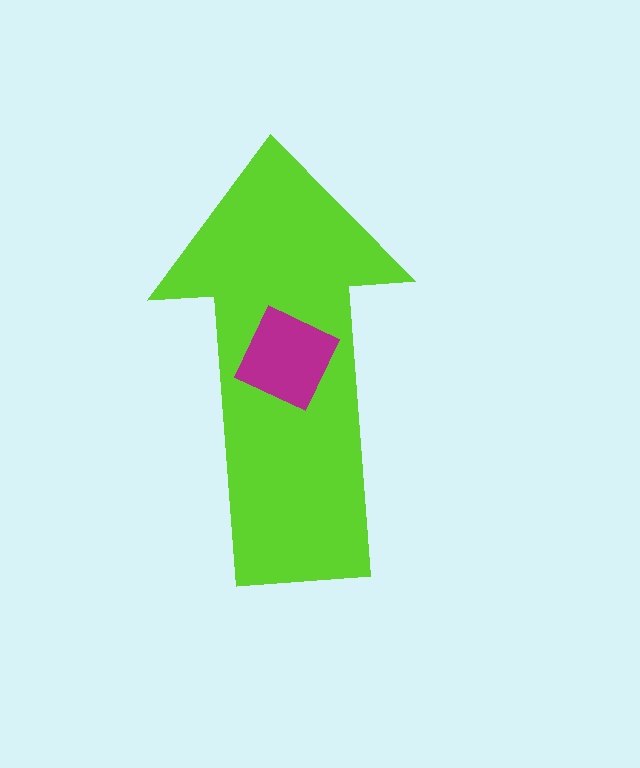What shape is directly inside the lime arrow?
The magenta square.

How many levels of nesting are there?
2.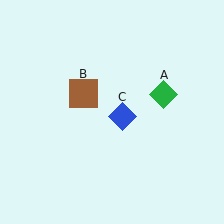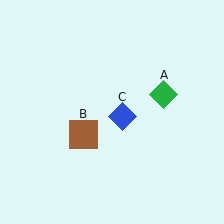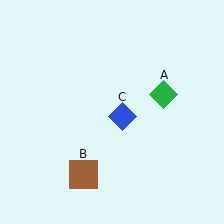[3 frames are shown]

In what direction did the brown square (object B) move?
The brown square (object B) moved down.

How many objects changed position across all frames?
1 object changed position: brown square (object B).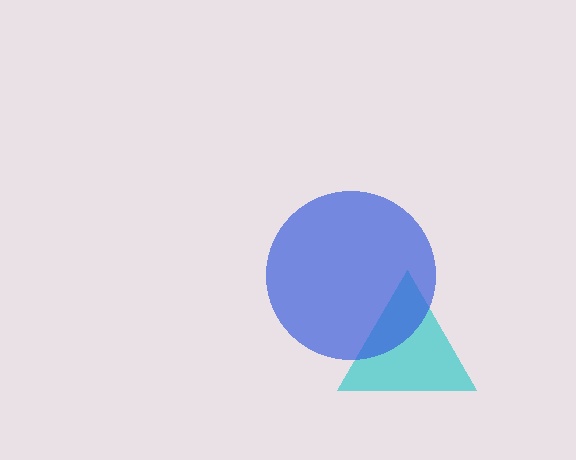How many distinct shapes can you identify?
There are 2 distinct shapes: a cyan triangle, a blue circle.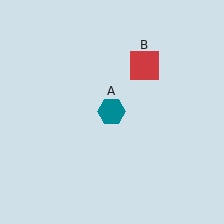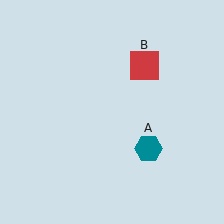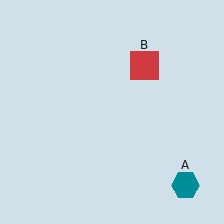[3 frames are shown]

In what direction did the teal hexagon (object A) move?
The teal hexagon (object A) moved down and to the right.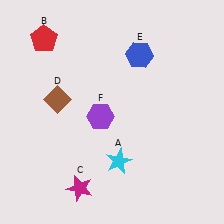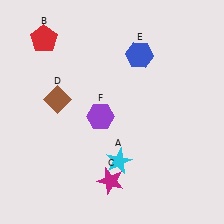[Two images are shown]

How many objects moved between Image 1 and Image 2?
1 object moved between the two images.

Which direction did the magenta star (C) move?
The magenta star (C) moved right.